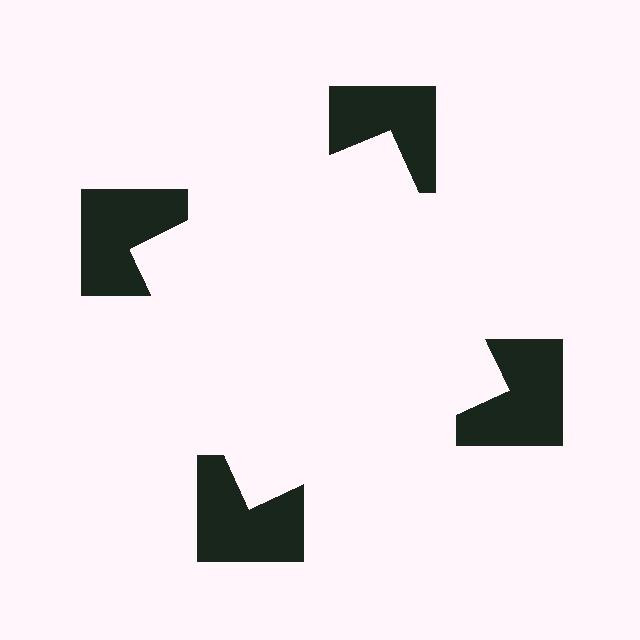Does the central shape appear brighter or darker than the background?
It typically appears slightly brighter than the background, even though no actual brightness change is drawn.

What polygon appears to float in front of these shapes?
An illusory square — its edges are inferred from the aligned wedge cuts in the notched squares, not physically drawn.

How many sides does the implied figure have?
4 sides.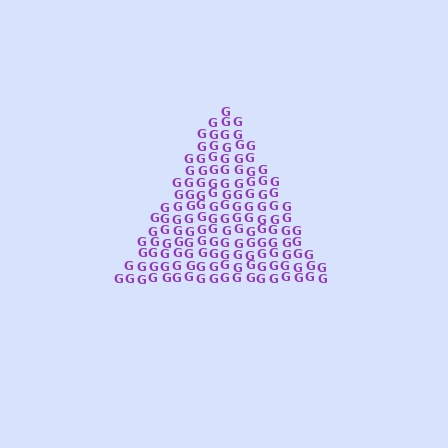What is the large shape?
The large shape is a triangle.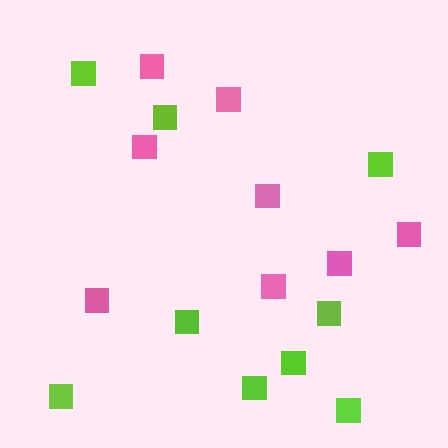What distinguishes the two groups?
There are 2 groups: one group of pink squares (8) and one group of lime squares (9).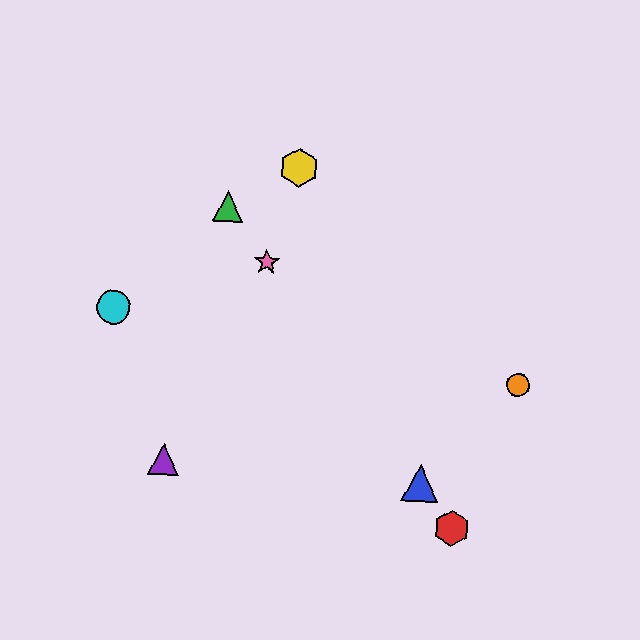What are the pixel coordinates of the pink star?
The pink star is at (267, 262).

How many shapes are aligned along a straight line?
4 shapes (the red hexagon, the blue triangle, the green triangle, the pink star) are aligned along a straight line.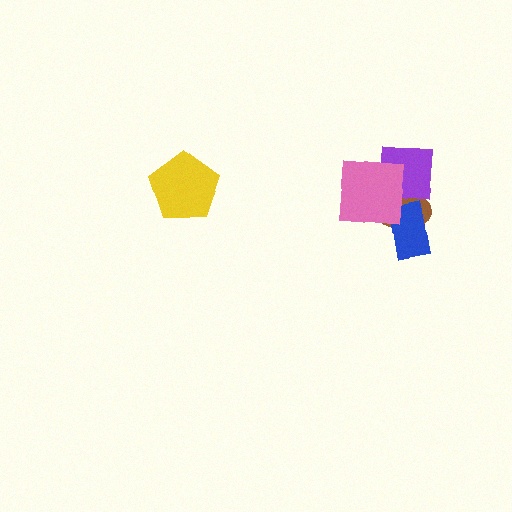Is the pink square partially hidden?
No, no other shape covers it.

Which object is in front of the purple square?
The pink square is in front of the purple square.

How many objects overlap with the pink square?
2 objects overlap with the pink square.